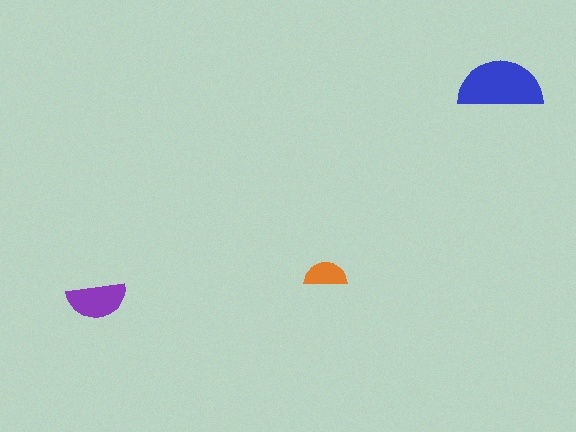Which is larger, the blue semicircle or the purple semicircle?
The blue one.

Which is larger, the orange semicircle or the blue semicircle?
The blue one.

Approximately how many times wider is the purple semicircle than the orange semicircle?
About 1.5 times wider.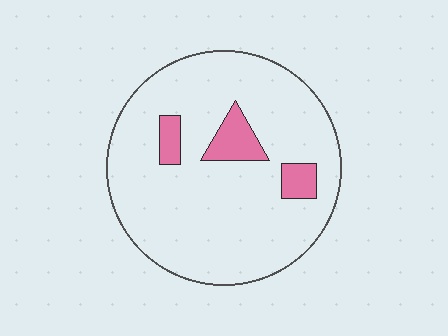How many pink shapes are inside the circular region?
3.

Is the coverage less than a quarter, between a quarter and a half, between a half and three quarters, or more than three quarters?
Less than a quarter.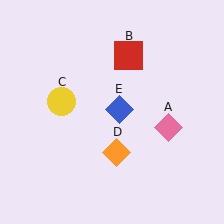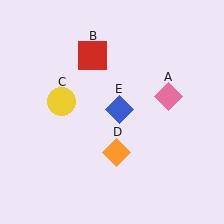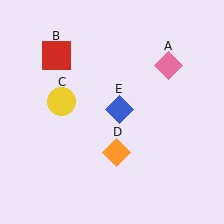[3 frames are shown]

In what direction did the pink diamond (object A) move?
The pink diamond (object A) moved up.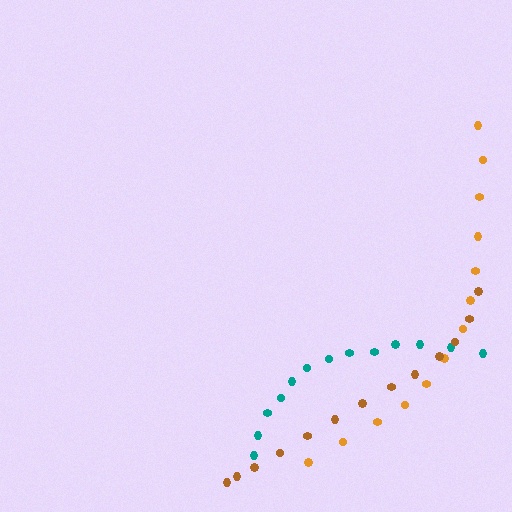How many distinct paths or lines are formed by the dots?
There are 3 distinct paths.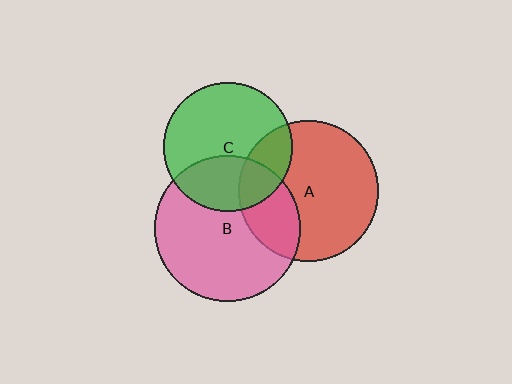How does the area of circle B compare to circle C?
Approximately 1.3 times.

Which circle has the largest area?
Circle B (pink).